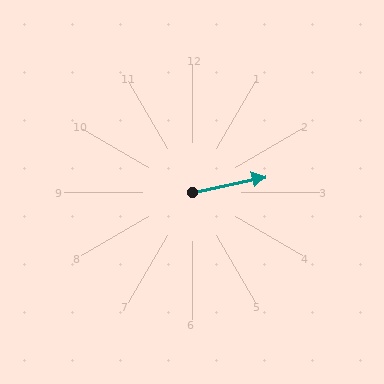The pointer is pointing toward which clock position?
Roughly 3 o'clock.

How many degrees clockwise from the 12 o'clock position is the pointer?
Approximately 78 degrees.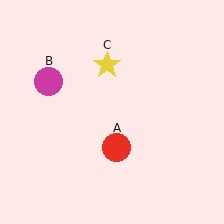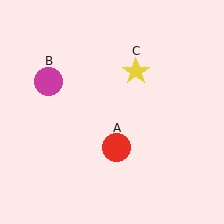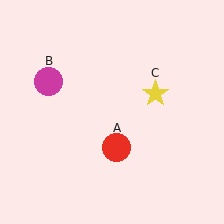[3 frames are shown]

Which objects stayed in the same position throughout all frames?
Red circle (object A) and magenta circle (object B) remained stationary.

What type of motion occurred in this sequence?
The yellow star (object C) rotated clockwise around the center of the scene.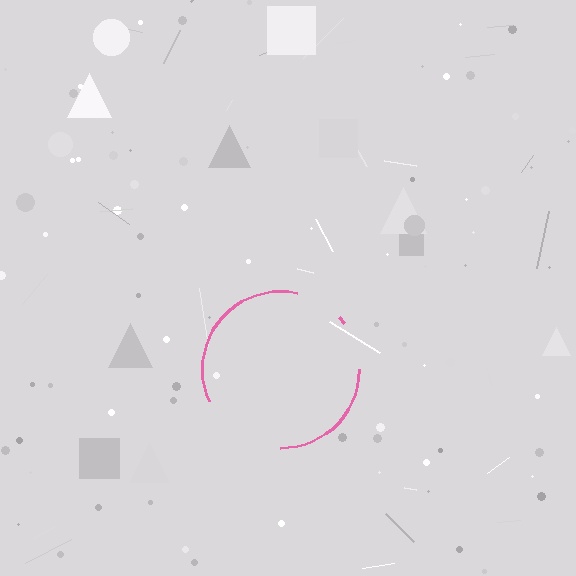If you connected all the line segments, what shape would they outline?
They would outline a circle.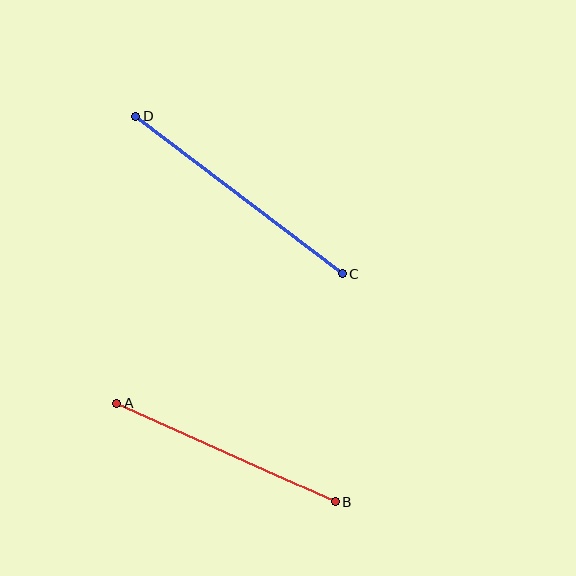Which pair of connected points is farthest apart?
Points C and D are farthest apart.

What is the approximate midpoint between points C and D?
The midpoint is at approximately (239, 195) pixels.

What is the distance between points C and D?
The distance is approximately 260 pixels.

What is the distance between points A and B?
The distance is approximately 239 pixels.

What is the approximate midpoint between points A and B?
The midpoint is at approximately (226, 453) pixels.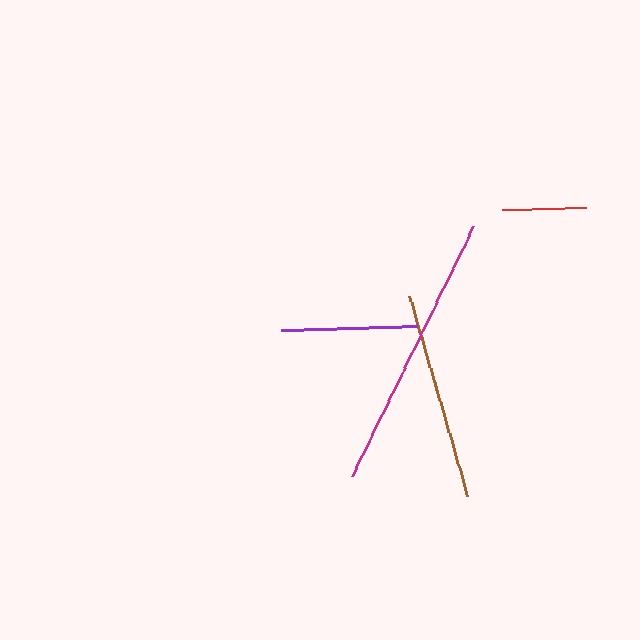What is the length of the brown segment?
The brown segment is approximately 207 pixels long.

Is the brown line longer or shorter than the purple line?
The brown line is longer than the purple line.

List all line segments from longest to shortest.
From longest to shortest: magenta, brown, purple, red.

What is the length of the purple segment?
The purple segment is approximately 136 pixels long.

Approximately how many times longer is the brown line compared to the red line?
The brown line is approximately 2.5 times the length of the red line.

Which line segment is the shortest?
The red line is the shortest at approximately 84 pixels.